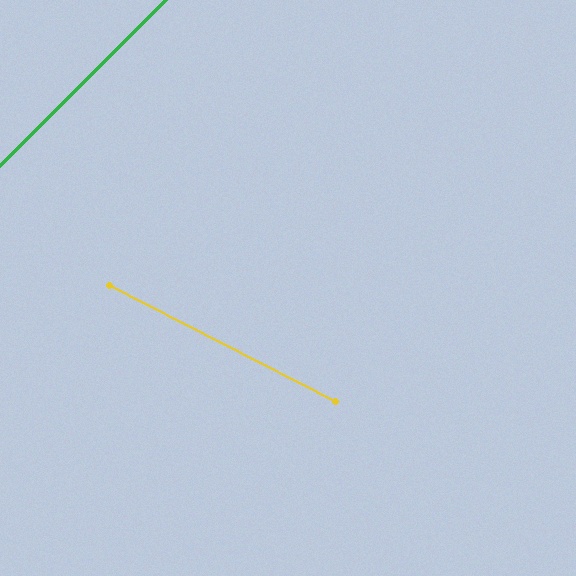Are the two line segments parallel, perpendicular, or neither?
Neither parallel nor perpendicular — they differ by about 72°.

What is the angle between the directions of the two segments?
Approximately 72 degrees.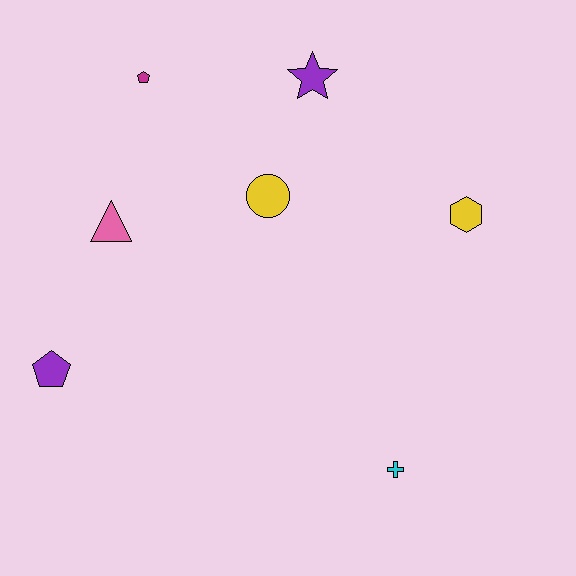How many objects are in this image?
There are 7 objects.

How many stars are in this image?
There is 1 star.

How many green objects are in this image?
There are no green objects.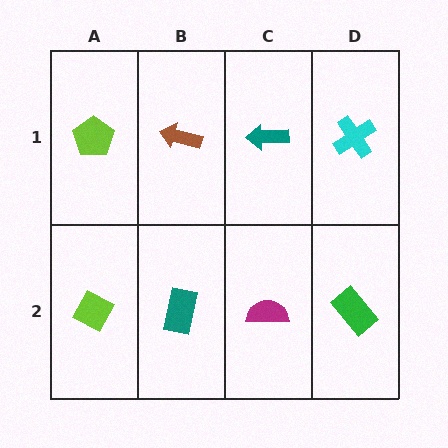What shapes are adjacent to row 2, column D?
A cyan cross (row 1, column D), a magenta semicircle (row 2, column C).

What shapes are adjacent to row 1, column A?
A lime diamond (row 2, column A), a brown arrow (row 1, column B).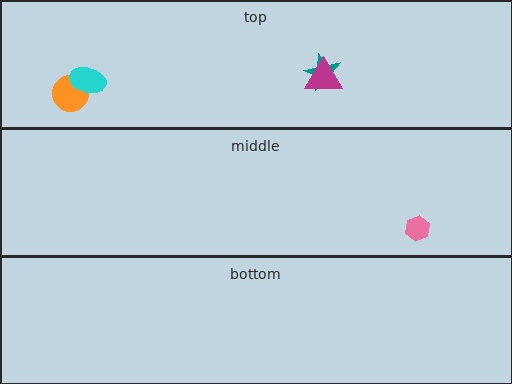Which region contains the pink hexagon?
The middle region.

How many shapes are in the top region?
4.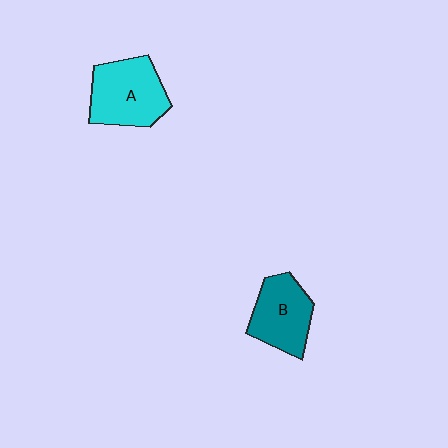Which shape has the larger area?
Shape A (cyan).